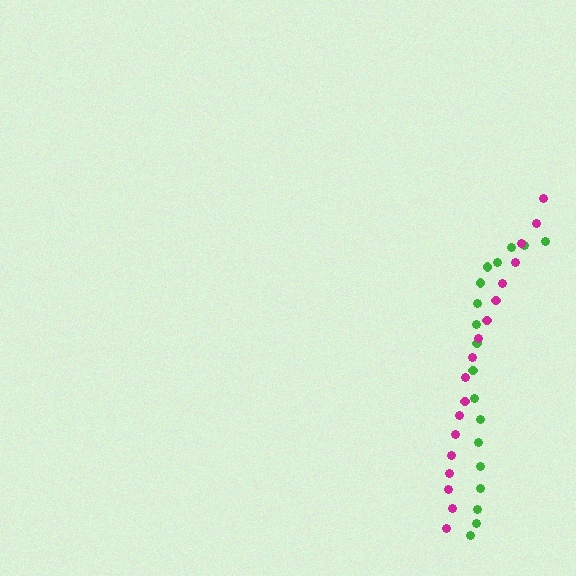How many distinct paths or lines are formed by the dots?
There are 2 distinct paths.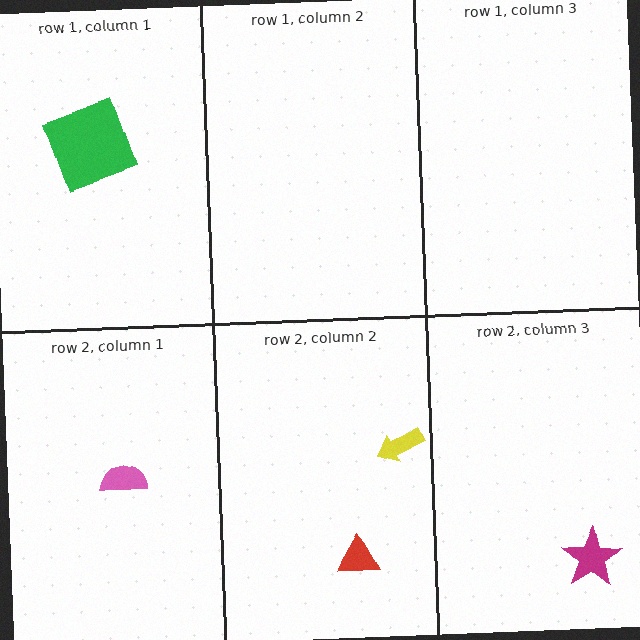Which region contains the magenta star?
The row 2, column 3 region.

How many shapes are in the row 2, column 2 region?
2.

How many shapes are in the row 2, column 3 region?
1.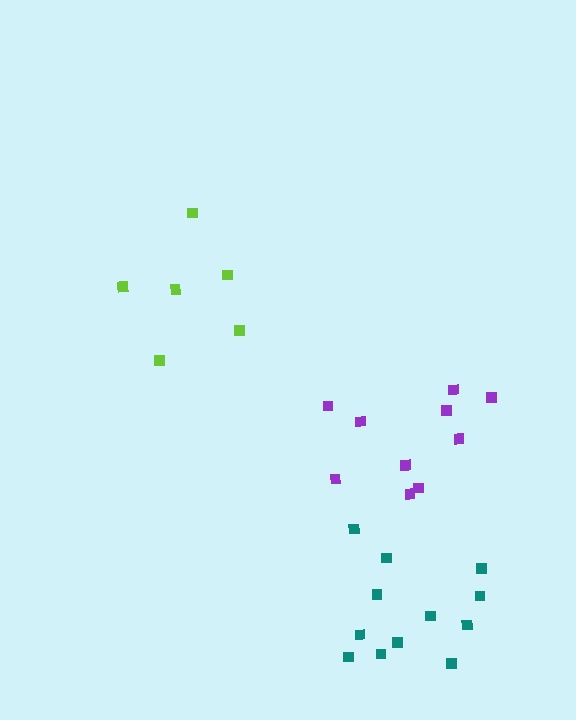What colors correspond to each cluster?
The clusters are colored: lime, teal, purple.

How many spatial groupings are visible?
There are 3 spatial groupings.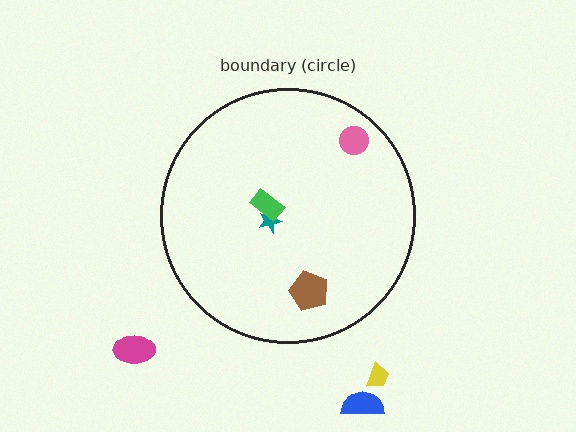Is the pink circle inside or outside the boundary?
Inside.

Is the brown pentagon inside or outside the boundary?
Inside.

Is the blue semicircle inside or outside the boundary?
Outside.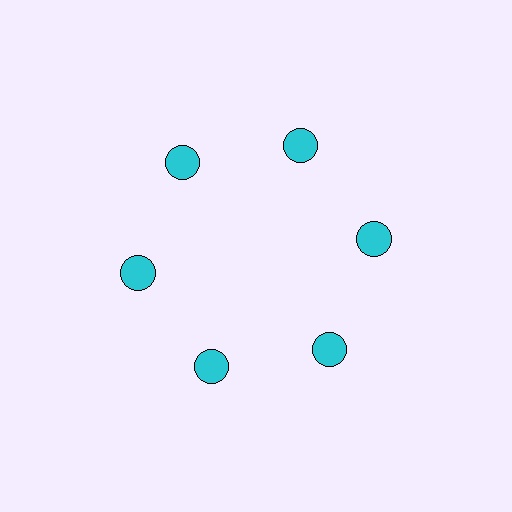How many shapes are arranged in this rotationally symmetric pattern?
There are 6 shapes, arranged in 6 groups of 1.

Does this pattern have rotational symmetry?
Yes, this pattern has 6-fold rotational symmetry. It looks the same after rotating 60 degrees around the center.